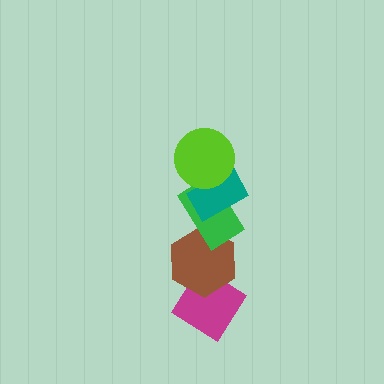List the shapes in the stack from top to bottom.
From top to bottom: the lime circle, the teal rectangle, the green rectangle, the brown hexagon, the magenta diamond.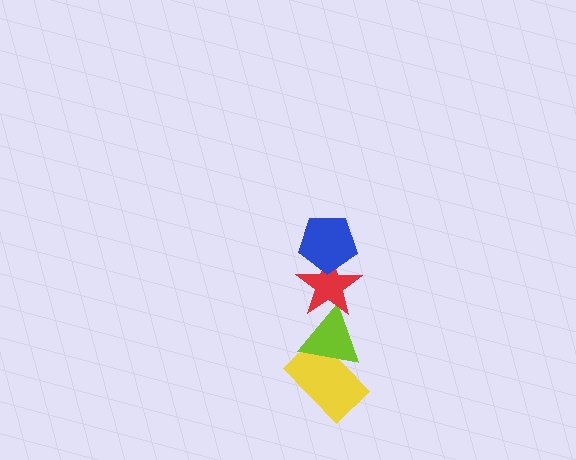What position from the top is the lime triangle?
The lime triangle is 3rd from the top.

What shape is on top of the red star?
The blue pentagon is on top of the red star.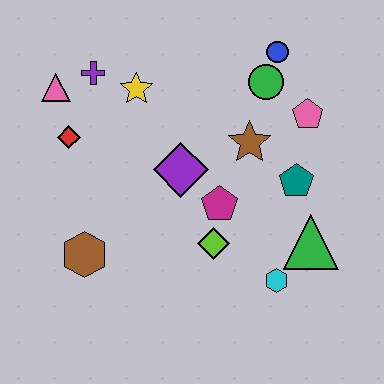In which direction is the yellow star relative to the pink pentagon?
The yellow star is to the left of the pink pentagon.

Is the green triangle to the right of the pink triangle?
Yes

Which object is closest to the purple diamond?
The magenta pentagon is closest to the purple diamond.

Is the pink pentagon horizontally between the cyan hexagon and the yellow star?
No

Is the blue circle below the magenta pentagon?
No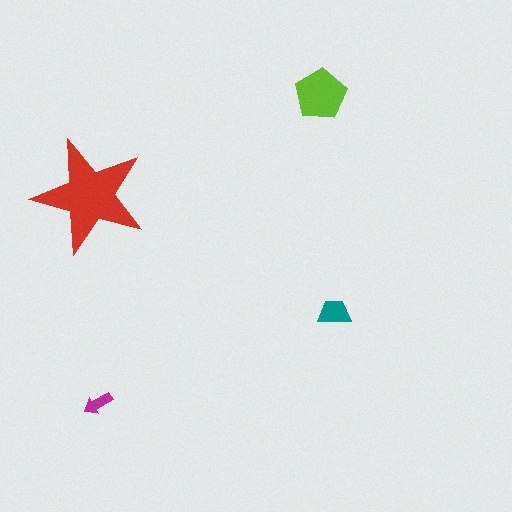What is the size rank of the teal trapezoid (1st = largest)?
3rd.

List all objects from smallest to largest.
The magenta arrow, the teal trapezoid, the lime pentagon, the red star.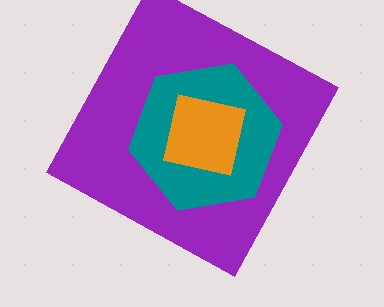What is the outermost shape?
The purple square.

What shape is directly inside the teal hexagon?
The orange square.